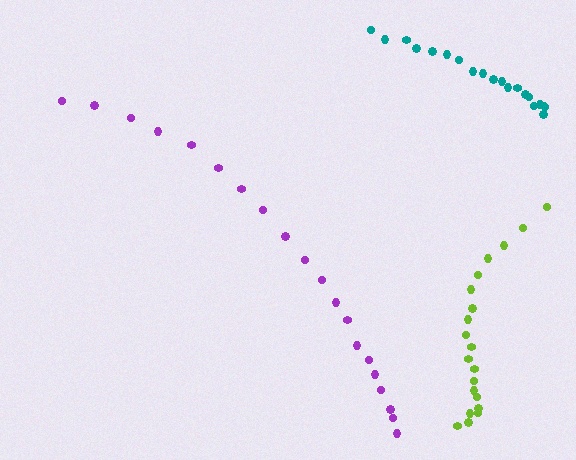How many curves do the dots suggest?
There are 3 distinct paths.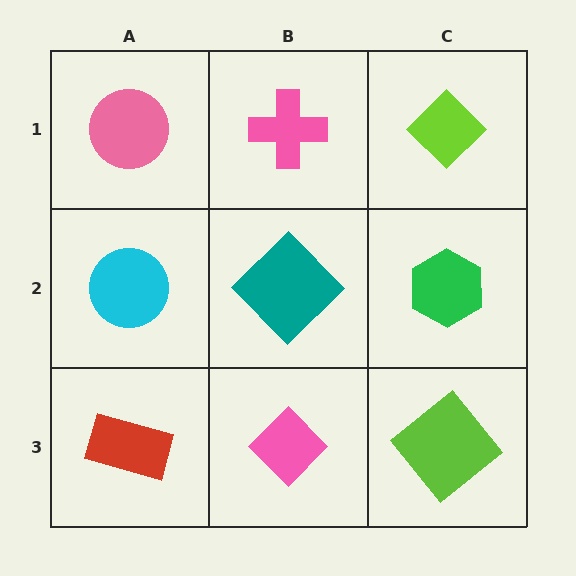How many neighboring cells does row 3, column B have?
3.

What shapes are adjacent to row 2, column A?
A pink circle (row 1, column A), a red rectangle (row 3, column A), a teal diamond (row 2, column B).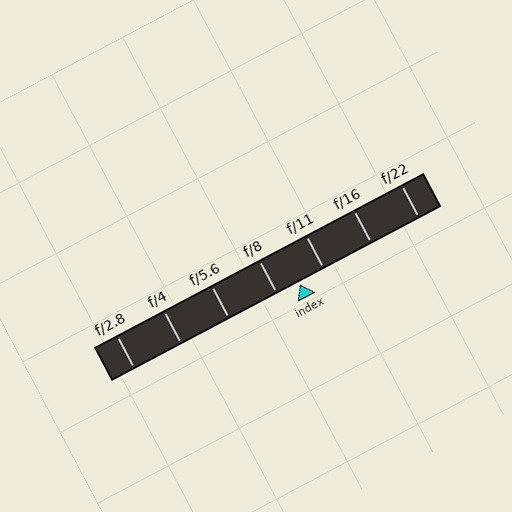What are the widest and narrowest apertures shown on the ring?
The widest aperture shown is f/2.8 and the narrowest is f/22.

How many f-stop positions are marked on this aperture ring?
There are 7 f-stop positions marked.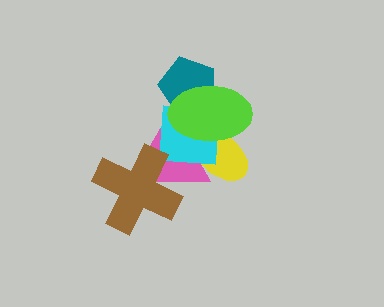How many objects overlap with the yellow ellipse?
3 objects overlap with the yellow ellipse.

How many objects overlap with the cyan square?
4 objects overlap with the cyan square.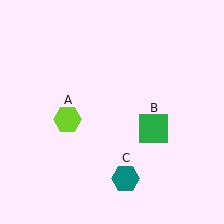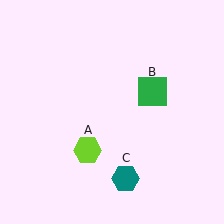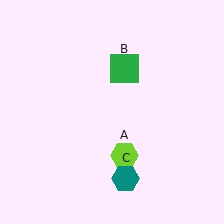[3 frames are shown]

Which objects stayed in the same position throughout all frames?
Teal hexagon (object C) remained stationary.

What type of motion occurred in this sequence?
The lime hexagon (object A), green square (object B) rotated counterclockwise around the center of the scene.